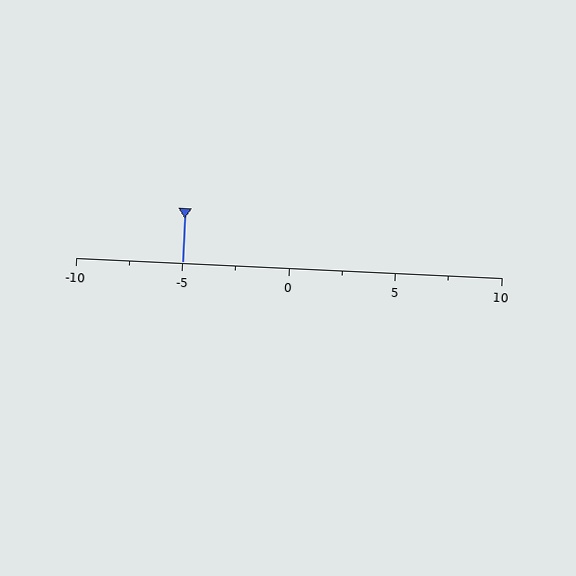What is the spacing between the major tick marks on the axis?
The major ticks are spaced 5 apart.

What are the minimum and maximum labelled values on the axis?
The axis runs from -10 to 10.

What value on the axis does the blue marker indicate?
The marker indicates approximately -5.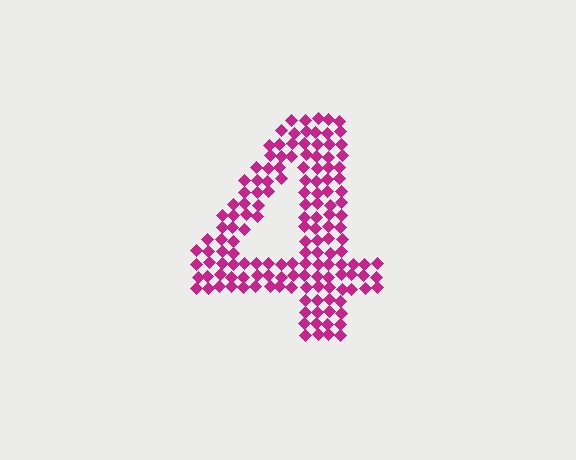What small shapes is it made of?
It is made of small diamonds.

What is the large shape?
The large shape is the digit 4.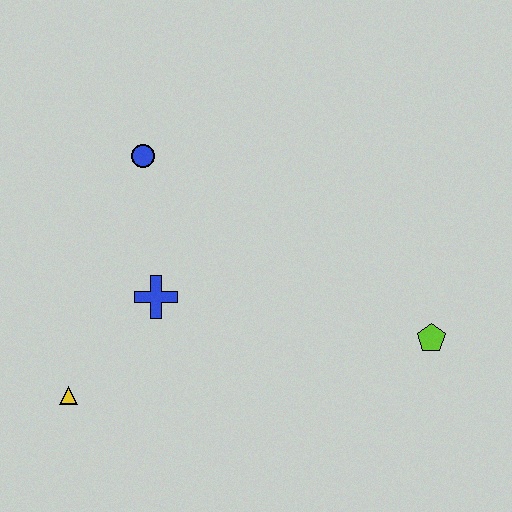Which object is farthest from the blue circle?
The lime pentagon is farthest from the blue circle.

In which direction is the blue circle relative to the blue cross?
The blue circle is above the blue cross.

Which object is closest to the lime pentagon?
The blue cross is closest to the lime pentagon.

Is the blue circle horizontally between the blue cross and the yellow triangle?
Yes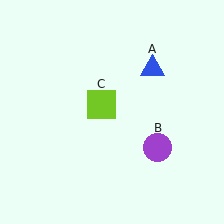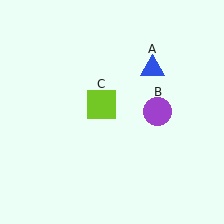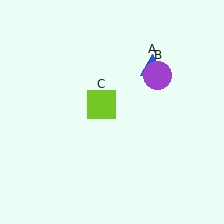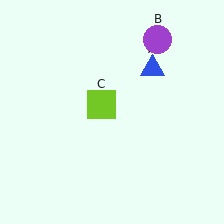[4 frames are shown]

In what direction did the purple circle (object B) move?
The purple circle (object B) moved up.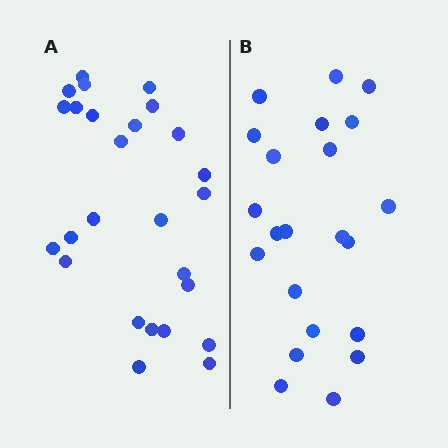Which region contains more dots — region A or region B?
Region A (the left region) has more dots.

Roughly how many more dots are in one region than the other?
Region A has about 4 more dots than region B.